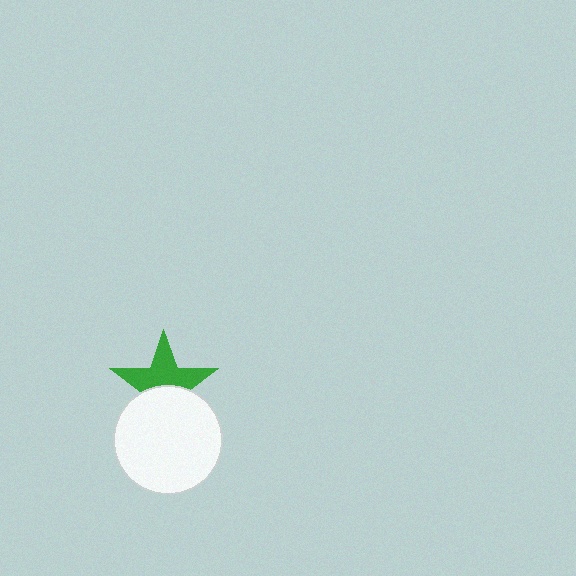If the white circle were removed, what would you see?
You would see the complete green star.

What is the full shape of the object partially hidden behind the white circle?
The partially hidden object is a green star.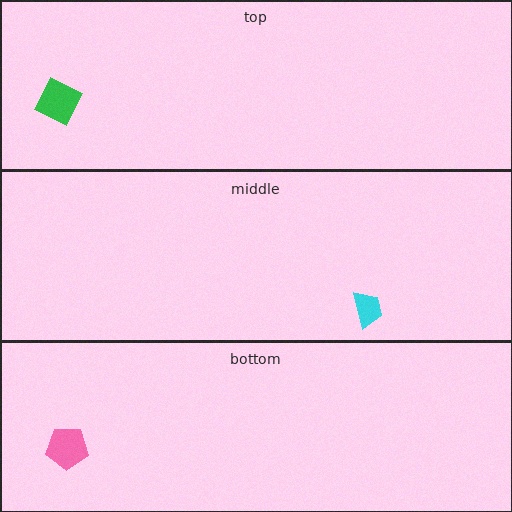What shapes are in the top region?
The green square.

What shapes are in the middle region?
The cyan trapezoid.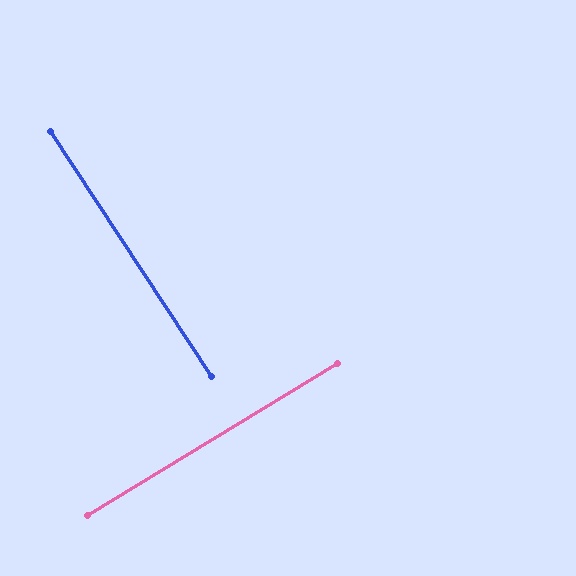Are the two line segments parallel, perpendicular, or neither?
Perpendicular — they meet at approximately 88°.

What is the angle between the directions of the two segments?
Approximately 88 degrees.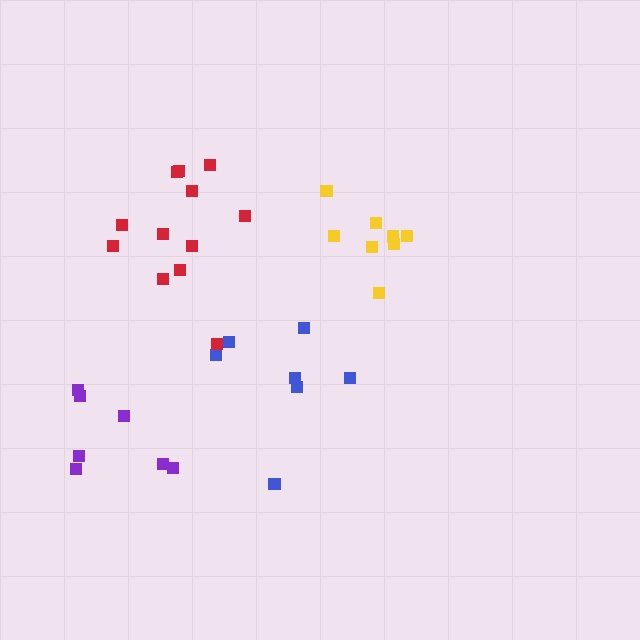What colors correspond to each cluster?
The clusters are colored: blue, yellow, purple, red.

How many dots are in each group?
Group 1: 7 dots, Group 2: 8 dots, Group 3: 7 dots, Group 4: 12 dots (34 total).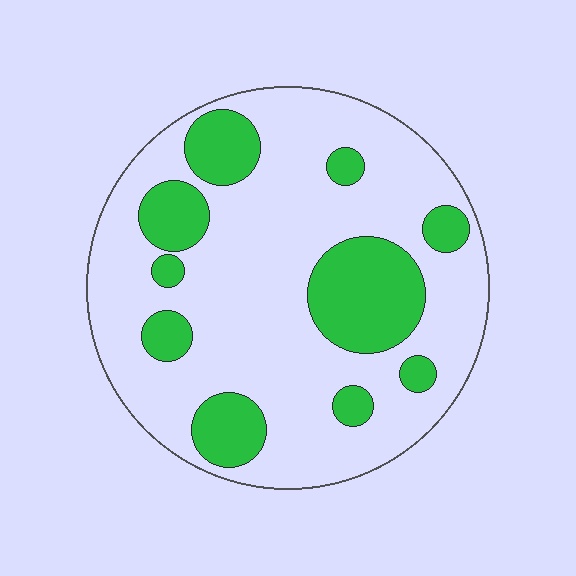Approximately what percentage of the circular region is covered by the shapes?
Approximately 25%.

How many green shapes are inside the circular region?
10.